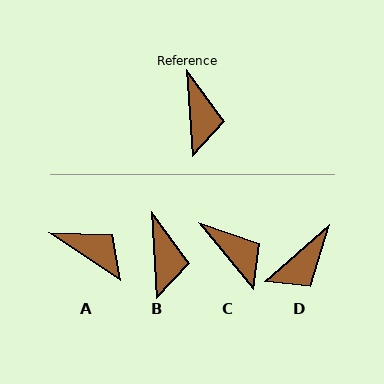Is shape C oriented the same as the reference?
No, it is off by about 35 degrees.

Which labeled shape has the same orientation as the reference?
B.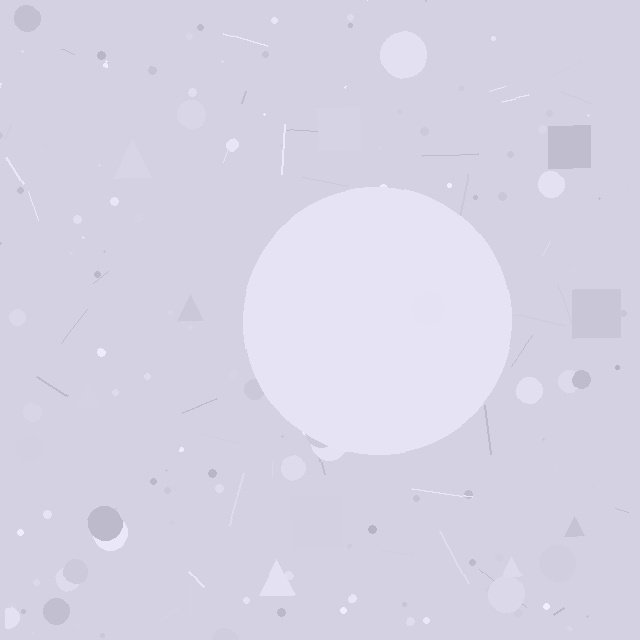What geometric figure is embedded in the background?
A circle is embedded in the background.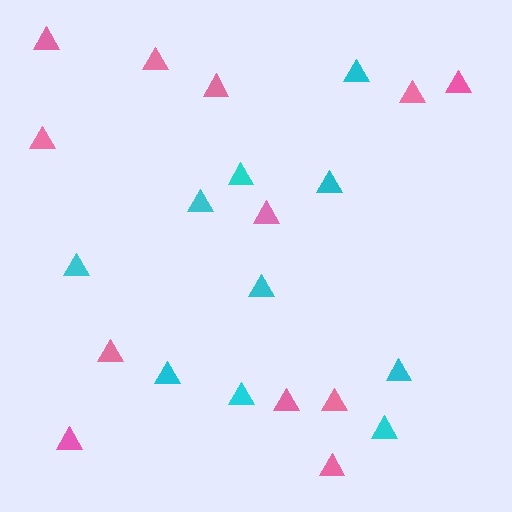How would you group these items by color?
There are 2 groups: one group of cyan triangles (10) and one group of pink triangles (12).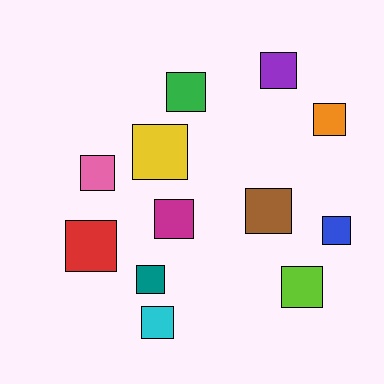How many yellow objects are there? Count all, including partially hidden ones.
There is 1 yellow object.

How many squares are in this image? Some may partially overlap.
There are 12 squares.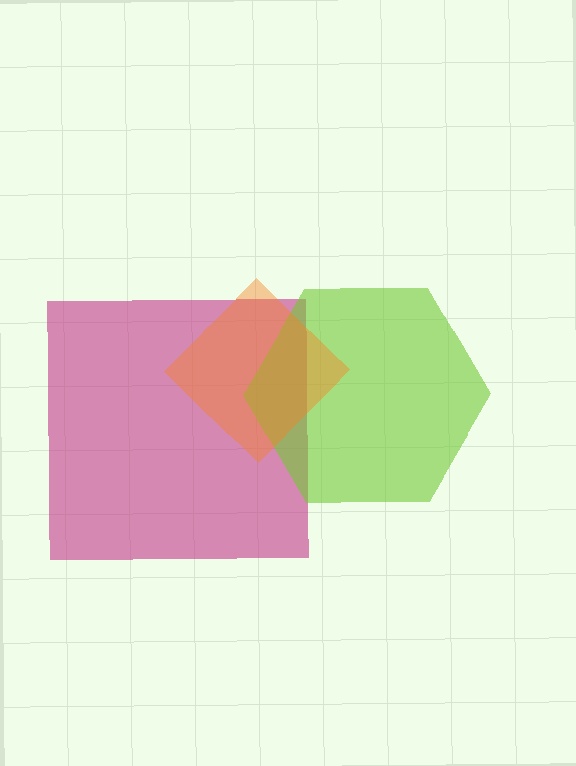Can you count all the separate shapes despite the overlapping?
Yes, there are 3 separate shapes.